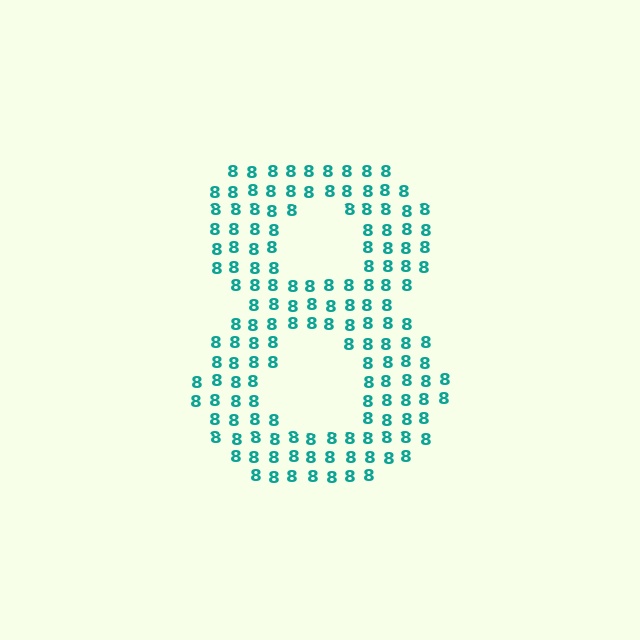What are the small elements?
The small elements are digit 8's.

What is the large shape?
The large shape is the digit 8.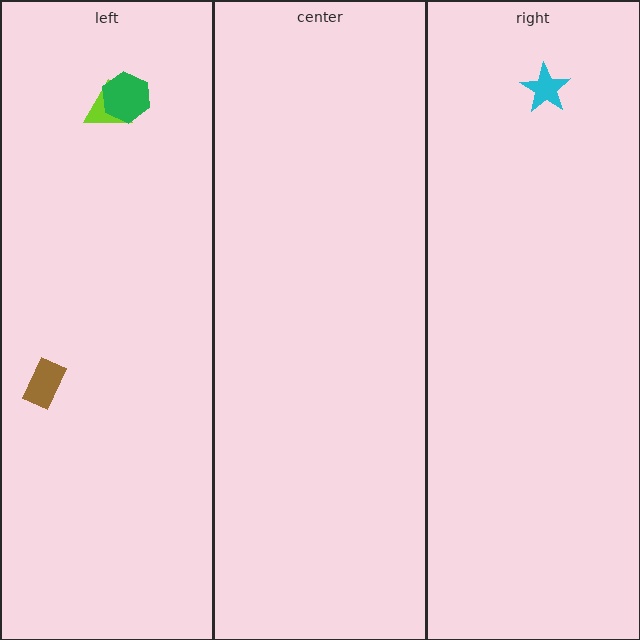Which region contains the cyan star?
The right region.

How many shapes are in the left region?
3.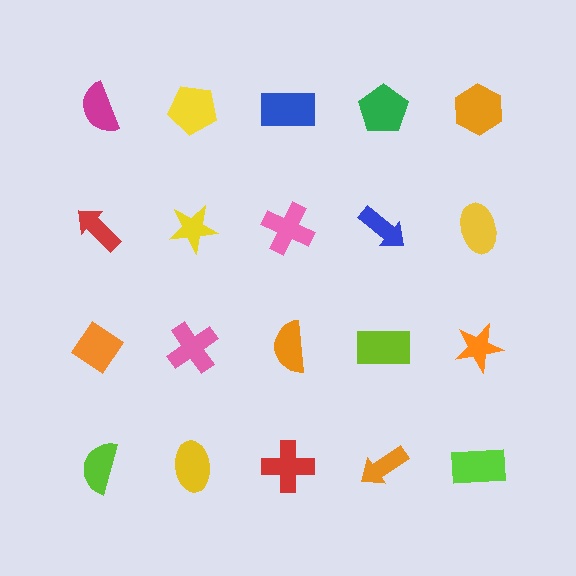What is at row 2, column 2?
A yellow star.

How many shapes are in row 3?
5 shapes.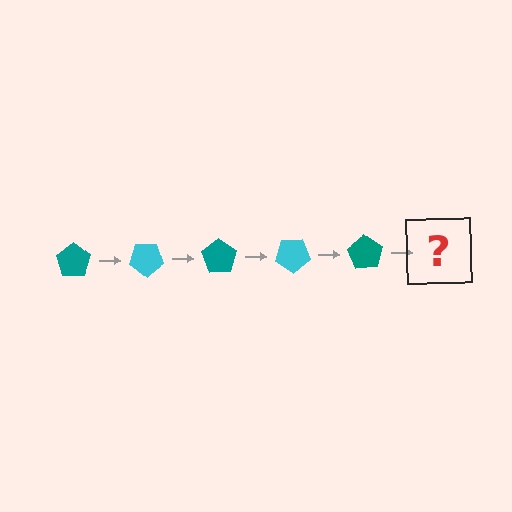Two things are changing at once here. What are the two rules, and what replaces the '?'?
The two rules are that it rotates 35 degrees each step and the color cycles through teal and cyan. The '?' should be a cyan pentagon, rotated 175 degrees from the start.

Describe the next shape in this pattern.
It should be a cyan pentagon, rotated 175 degrees from the start.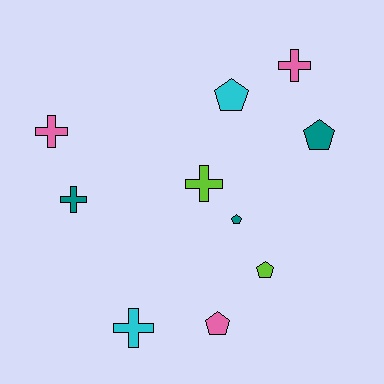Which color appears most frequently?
Pink, with 3 objects.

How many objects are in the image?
There are 10 objects.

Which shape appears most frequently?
Pentagon, with 5 objects.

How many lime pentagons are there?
There is 1 lime pentagon.